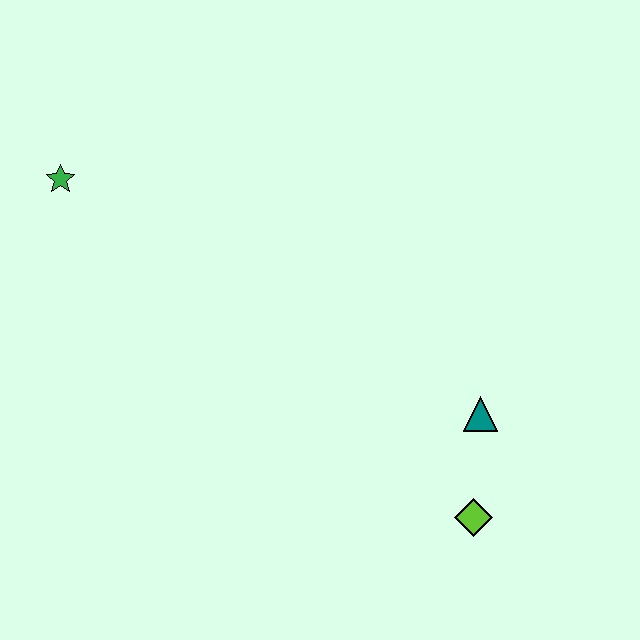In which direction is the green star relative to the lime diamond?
The green star is to the left of the lime diamond.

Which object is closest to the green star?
The teal triangle is closest to the green star.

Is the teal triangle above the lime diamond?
Yes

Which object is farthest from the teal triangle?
The green star is farthest from the teal triangle.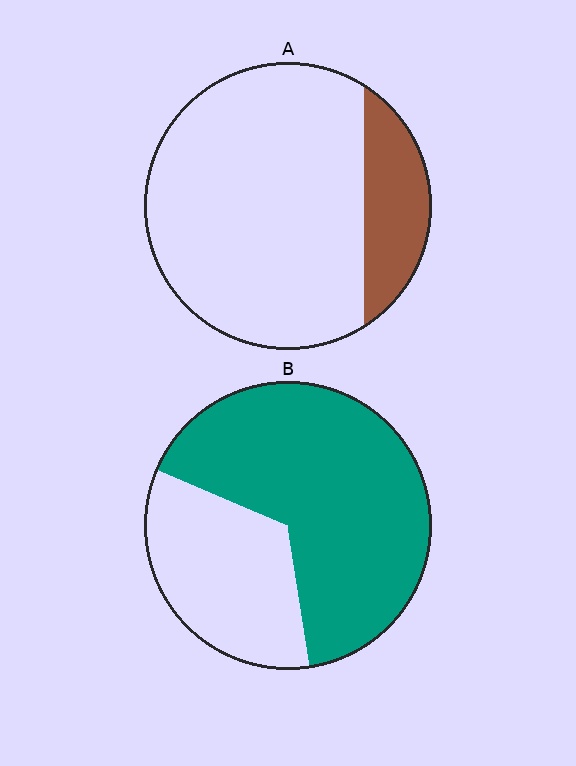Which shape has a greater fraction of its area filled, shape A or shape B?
Shape B.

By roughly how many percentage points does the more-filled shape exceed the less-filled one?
By roughly 50 percentage points (B over A).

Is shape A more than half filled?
No.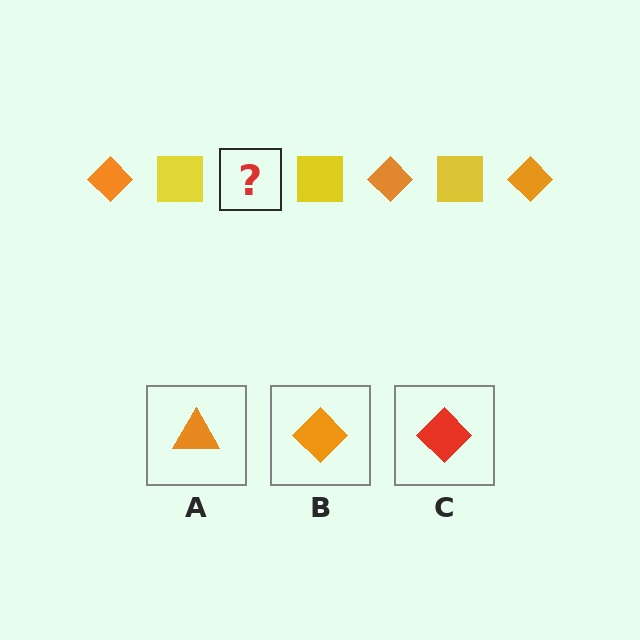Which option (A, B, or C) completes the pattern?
B.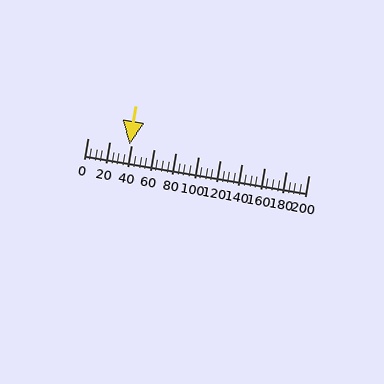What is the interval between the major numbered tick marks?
The major tick marks are spaced 20 units apart.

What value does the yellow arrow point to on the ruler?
The yellow arrow points to approximately 38.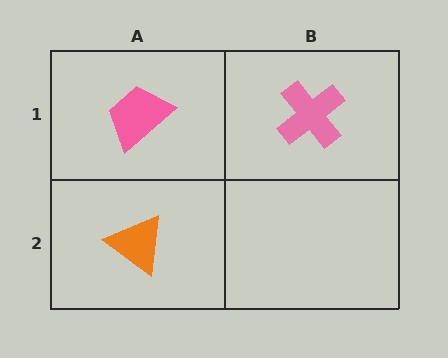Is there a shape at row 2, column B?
No, that cell is empty.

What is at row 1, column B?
A pink cross.